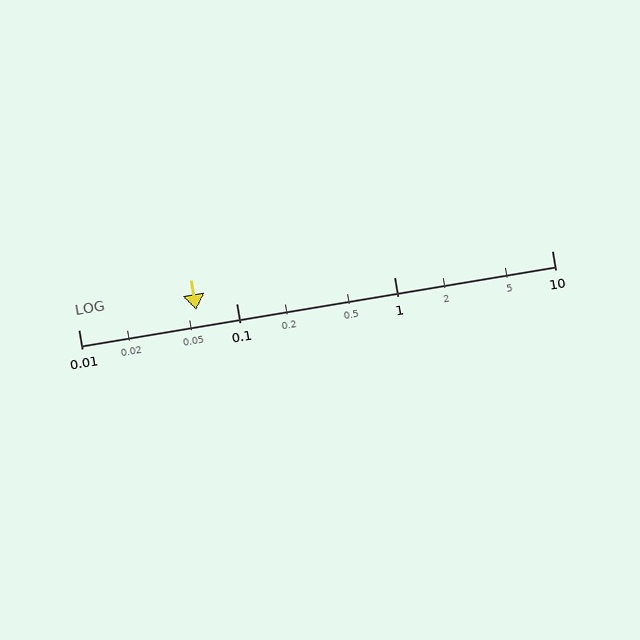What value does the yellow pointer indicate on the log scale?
The pointer indicates approximately 0.056.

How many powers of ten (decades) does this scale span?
The scale spans 3 decades, from 0.01 to 10.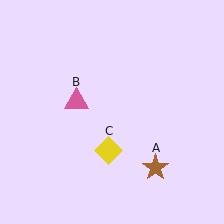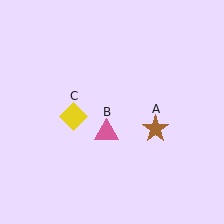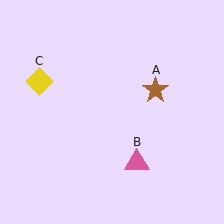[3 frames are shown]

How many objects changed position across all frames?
3 objects changed position: brown star (object A), pink triangle (object B), yellow diamond (object C).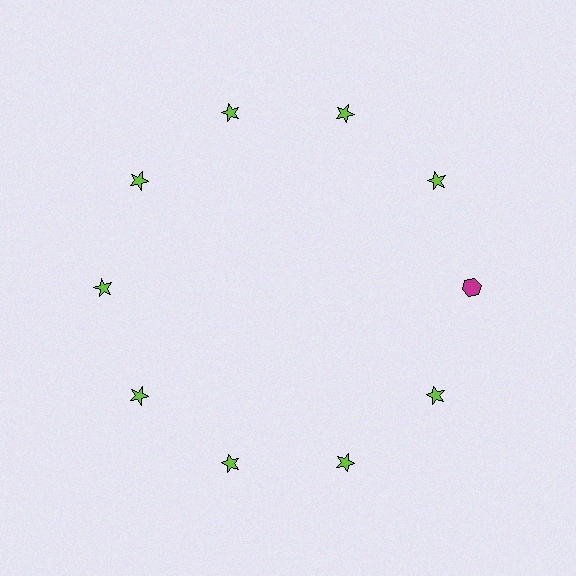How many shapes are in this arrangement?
There are 10 shapes arranged in a ring pattern.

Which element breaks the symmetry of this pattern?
The magenta hexagon at roughly the 3 o'clock position breaks the symmetry. All other shapes are lime stars.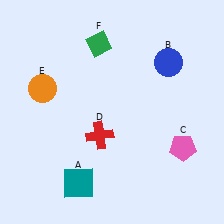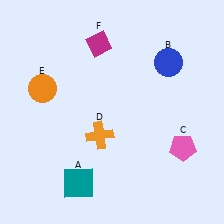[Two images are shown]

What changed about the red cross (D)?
In Image 1, D is red. In Image 2, it changed to orange.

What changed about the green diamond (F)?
In Image 1, F is green. In Image 2, it changed to magenta.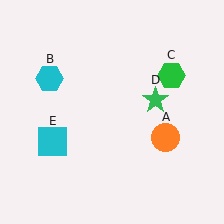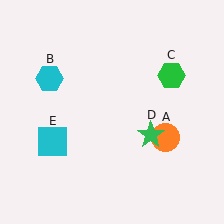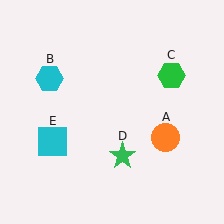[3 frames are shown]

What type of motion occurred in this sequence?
The green star (object D) rotated clockwise around the center of the scene.